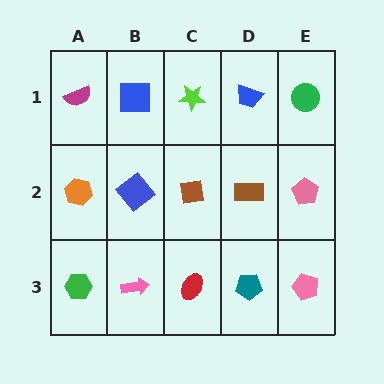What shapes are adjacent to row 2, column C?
A lime star (row 1, column C), a red ellipse (row 3, column C), a blue diamond (row 2, column B), a brown rectangle (row 2, column D).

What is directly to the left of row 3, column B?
A green hexagon.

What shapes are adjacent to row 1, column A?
An orange hexagon (row 2, column A), a blue square (row 1, column B).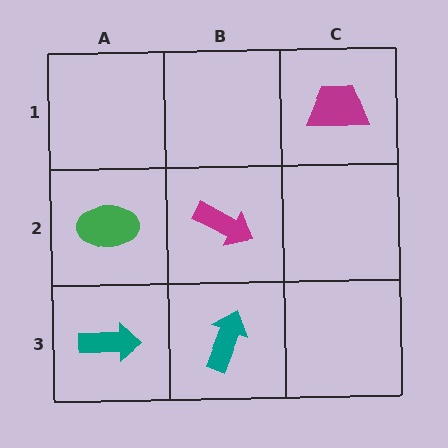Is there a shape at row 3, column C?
No, that cell is empty.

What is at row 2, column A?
A green ellipse.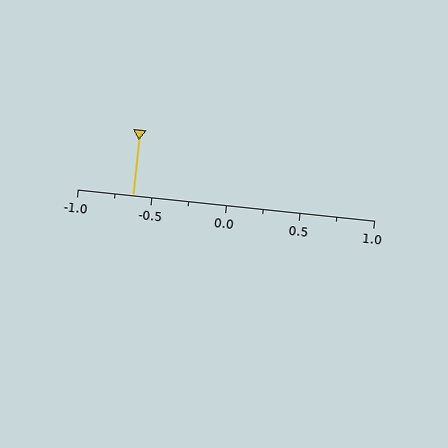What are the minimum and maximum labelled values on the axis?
The axis runs from -1.0 to 1.0.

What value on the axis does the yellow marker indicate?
The marker indicates approximately -0.62.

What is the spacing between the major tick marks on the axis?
The major ticks are spaced 0.5 apart.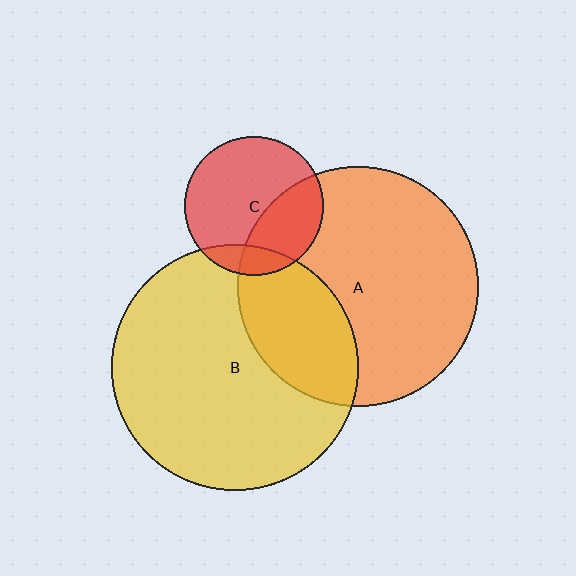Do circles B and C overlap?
Yes.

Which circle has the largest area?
Circle B (yellow).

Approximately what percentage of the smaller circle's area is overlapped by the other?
Approximately 15%.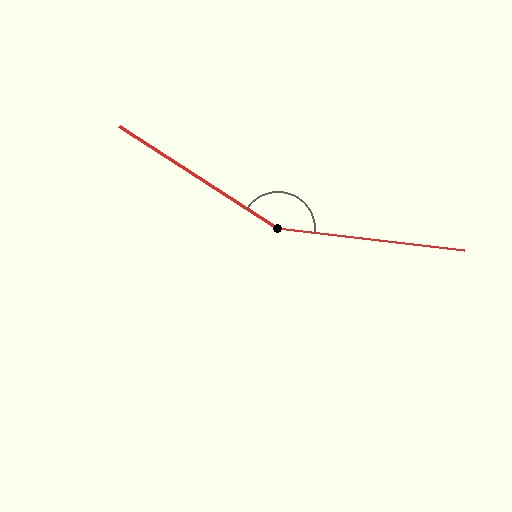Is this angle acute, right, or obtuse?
It is obtuse.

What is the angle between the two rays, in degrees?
Approximately 154 degrees.